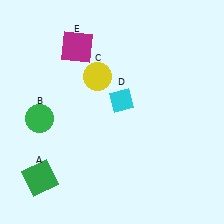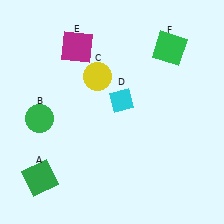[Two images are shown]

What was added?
A green square (F) was added in Image 2.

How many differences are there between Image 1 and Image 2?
There is 1 difference between the two images.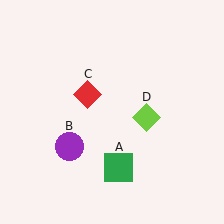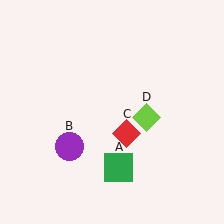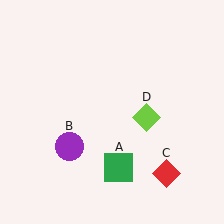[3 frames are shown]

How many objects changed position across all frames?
1 object changed position: red diamond (object C).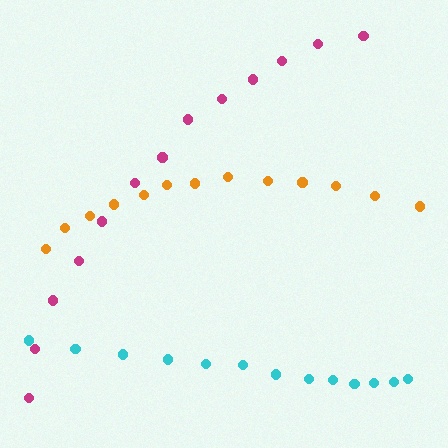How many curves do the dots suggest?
There are 3 distinct paths.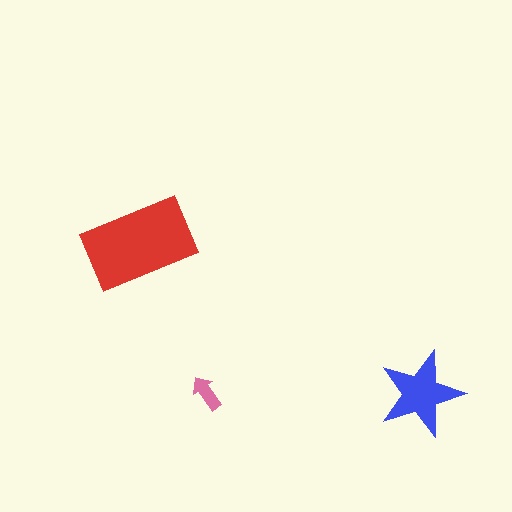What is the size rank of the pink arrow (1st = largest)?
3rd.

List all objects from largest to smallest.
The red rectangle, the blue star, the pink arrow.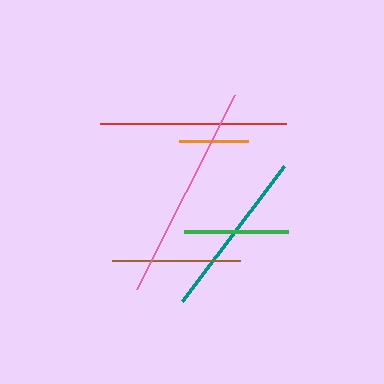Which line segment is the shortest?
The orange line is the shortest at approximately 69 pixels.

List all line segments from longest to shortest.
From longest to shortest: pink, red, teal, brown, green, orange.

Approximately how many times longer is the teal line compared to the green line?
The teal line is approximately 1.6 times the length of the green line.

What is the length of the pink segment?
The pink segment is approximately 217 pixels long.